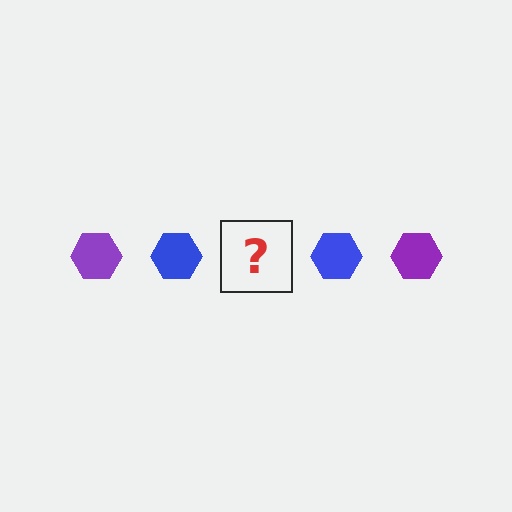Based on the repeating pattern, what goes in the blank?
The blank should be a purple hexagon.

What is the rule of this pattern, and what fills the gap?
The rule is that the pattern cycles through purple, blue hexagons. The gap should be filled with a purple hexagon.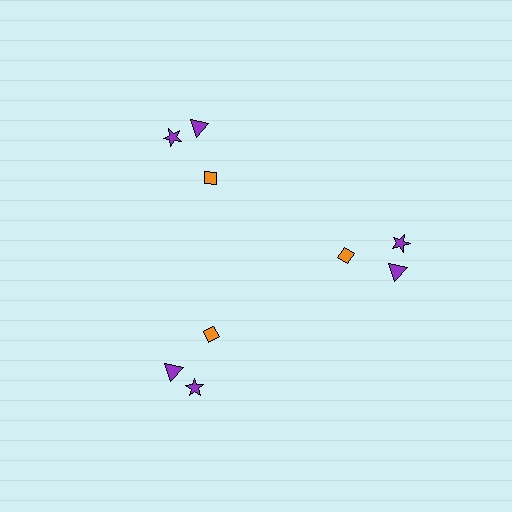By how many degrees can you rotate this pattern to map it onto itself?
The pattern maps onto itself every 120 degrees of rotation.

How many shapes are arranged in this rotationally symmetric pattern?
There are 9 shapes, arranged in 3 groups of 3.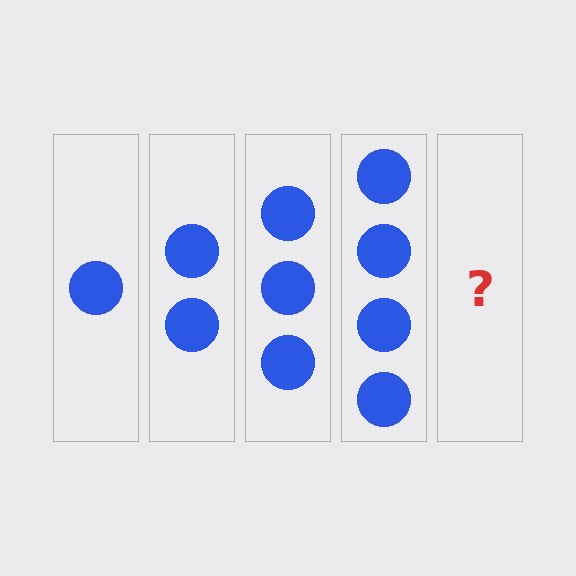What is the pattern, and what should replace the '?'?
The pattern is that each step adds one more circle. The '?' should be 5 circles.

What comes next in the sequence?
The next element should be 5 circles.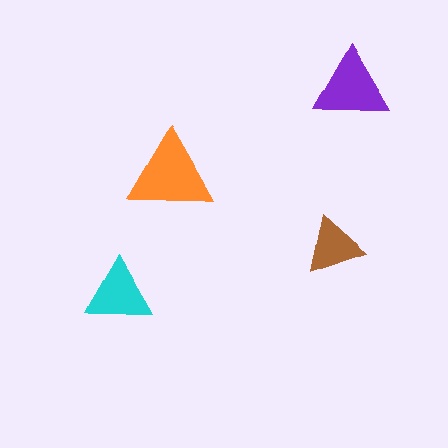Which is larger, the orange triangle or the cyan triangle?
The orange one.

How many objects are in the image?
There are 4 objects in the image.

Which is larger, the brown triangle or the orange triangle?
The orange one.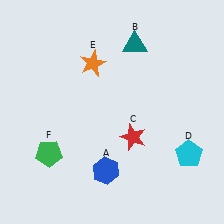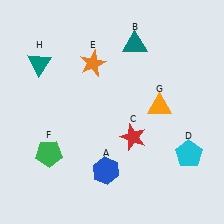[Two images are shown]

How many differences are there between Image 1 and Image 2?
There are 2 differences between the two images.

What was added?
An orange triangle (G), a teal triangle (H) were added in Image 2.